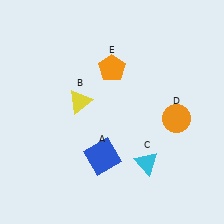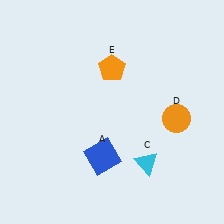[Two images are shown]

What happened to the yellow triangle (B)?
The yellow triangle (B) was removed in Image 2. It was in the top-left area of Image 1.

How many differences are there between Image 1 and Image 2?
There is 1 difference between the two images.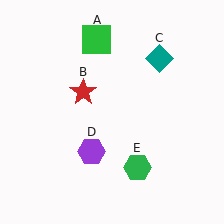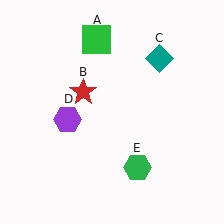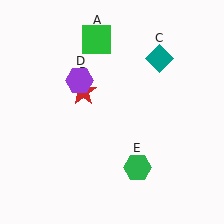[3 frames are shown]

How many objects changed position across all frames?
1 object changed position: purple hexagon (object D).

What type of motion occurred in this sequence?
The purple hexagon (object D) rotated clockwise around the center of the scene.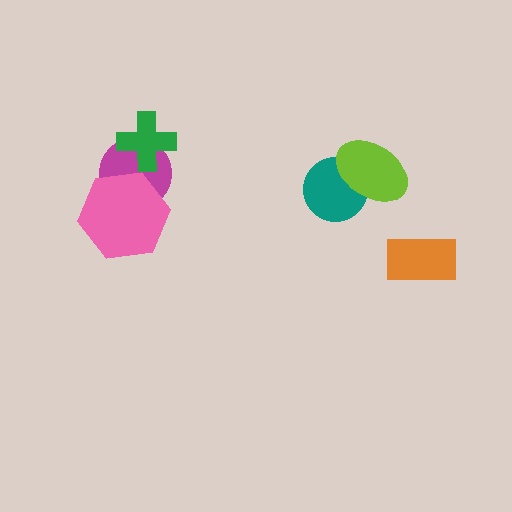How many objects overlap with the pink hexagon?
1 object overlaps with the pink hexagon.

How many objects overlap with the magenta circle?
2 objects overlap with the magenta circle.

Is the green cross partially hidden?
No, no other shape covers it.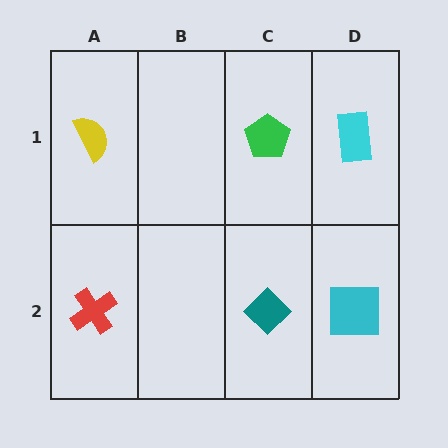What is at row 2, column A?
A red cross.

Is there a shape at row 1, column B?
No, that cell is empty.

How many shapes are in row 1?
3 shapes.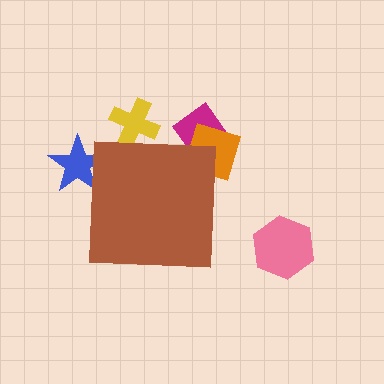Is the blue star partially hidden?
Yes, the blue star is partially hidden behind the brown square.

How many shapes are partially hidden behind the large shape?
4 shapes are partially hidden.